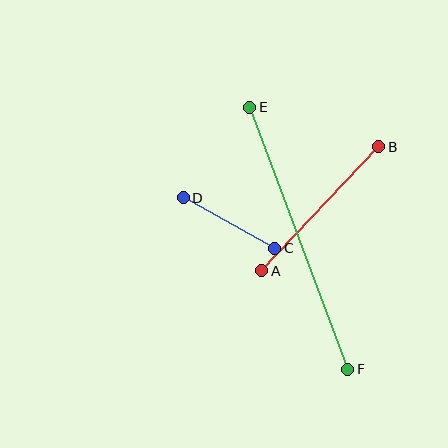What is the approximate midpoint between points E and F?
The midpoint is at approximately (299, 238) pixels.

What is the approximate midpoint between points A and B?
The midpoint is at approximately (320, 209) pixels.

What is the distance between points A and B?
The distance is approximately 170 pixels.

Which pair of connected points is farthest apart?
Points E and F are farthest apart.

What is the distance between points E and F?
The distance is approximately 279 pixels.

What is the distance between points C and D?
The distance is approximately 105 pixels.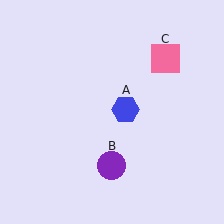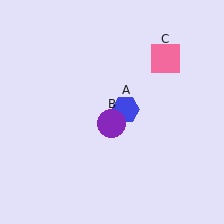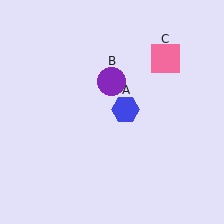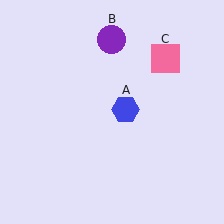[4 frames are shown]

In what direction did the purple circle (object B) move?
The purple circle (object B) moved up.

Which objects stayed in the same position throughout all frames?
Blue hexagon (object A) and pink square (object C) remained stationary.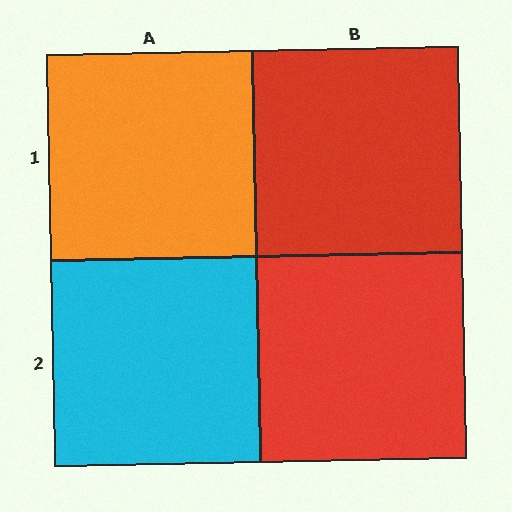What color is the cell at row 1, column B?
Red.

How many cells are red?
2 cells are red.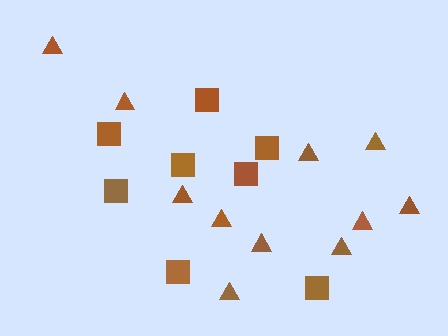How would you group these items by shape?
There are 2 groups: one group of squares (8) and one group of triangles (11).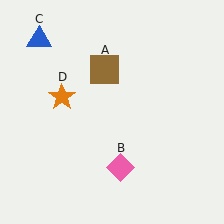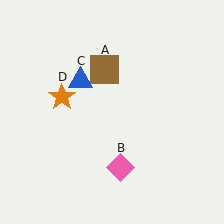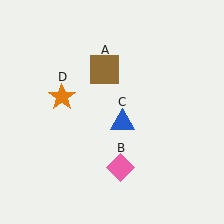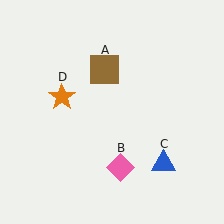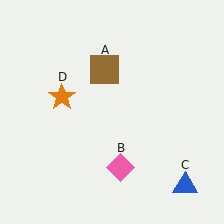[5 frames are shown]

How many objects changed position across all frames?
1 object changed position: blue triangle (object C).